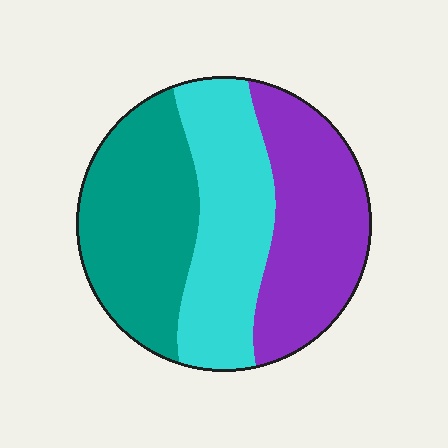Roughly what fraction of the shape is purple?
Purple takes up about one third (1/3) of the shape.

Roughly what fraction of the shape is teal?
Teal covers around 35% of the shape.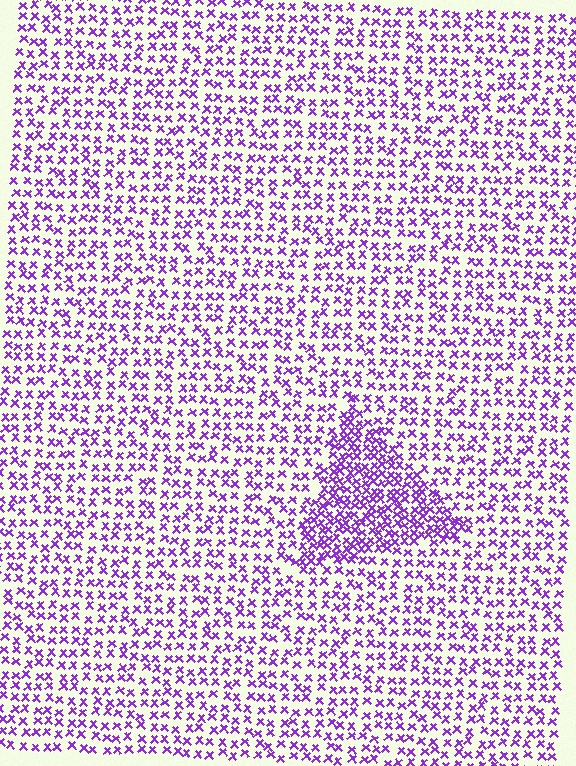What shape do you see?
I see a triangle.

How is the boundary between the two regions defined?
The boundary is defined by a change in element density (approximately 2.0x ratio). All elements are the same color, size, and shape.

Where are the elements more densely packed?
The elements are more densely packed inside the triangle boundary.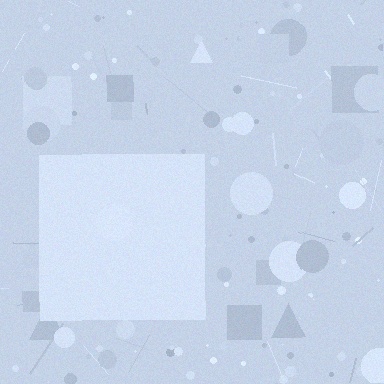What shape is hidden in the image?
A square is hidden in the image.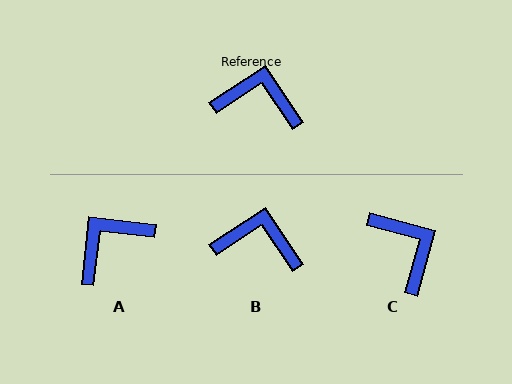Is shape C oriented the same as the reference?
No, it is off by about 49 degrees.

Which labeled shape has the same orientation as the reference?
B.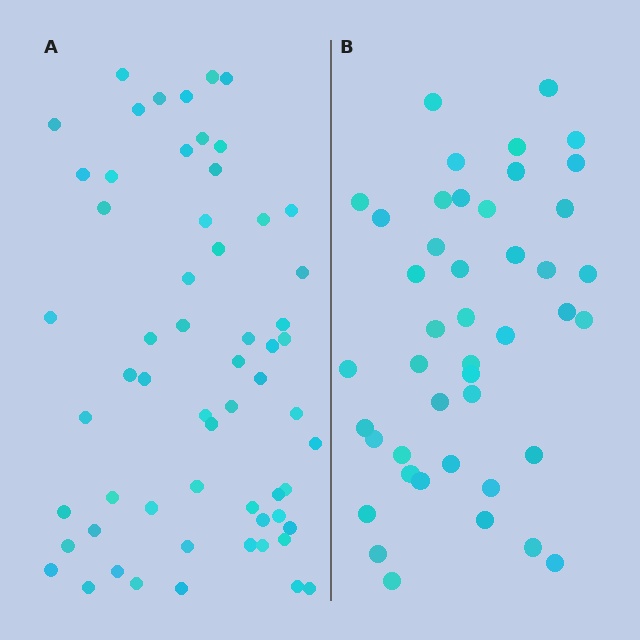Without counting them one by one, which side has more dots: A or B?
Region A (the left region) has more dots.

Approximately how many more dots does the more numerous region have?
Region A has approximately 15 more dots than region B.